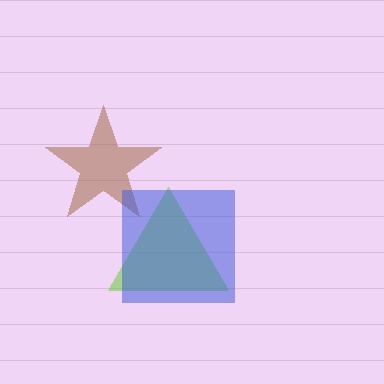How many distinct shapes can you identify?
There are 3 distinct shapes: a brown star, a lime triangle, a blue square.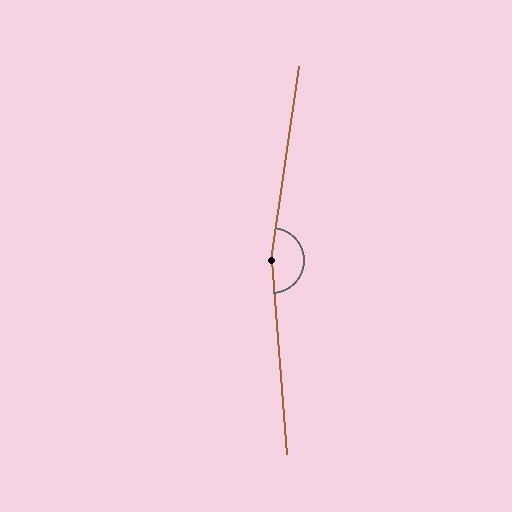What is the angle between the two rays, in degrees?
Approximately 167 degrees.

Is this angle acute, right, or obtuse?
It is obtuse.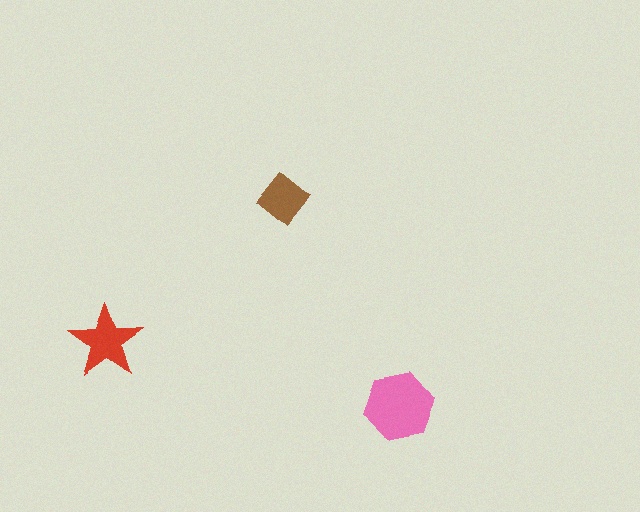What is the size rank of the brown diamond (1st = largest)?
3rd.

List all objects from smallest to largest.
The brown diamond, the red star, the pink hexagon.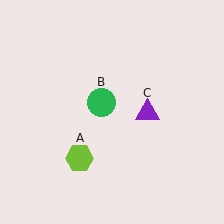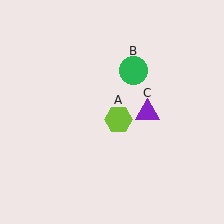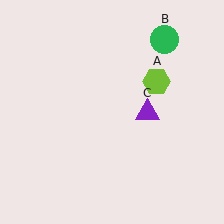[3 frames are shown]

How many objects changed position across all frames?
2 objects changed position: lime hexagon (object A), green circle (object B).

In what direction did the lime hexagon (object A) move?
The lime hexagon (object A) moved up and to the right.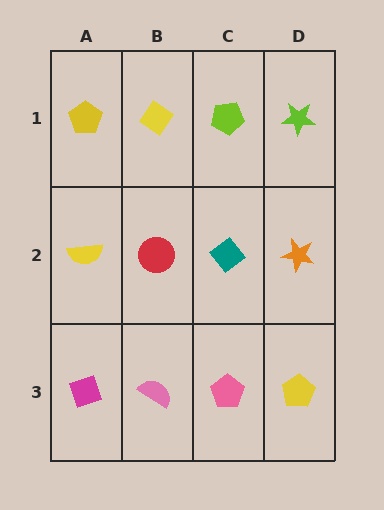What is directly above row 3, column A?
A yellow semicircle.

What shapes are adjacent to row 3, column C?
A teal diamond (row 2, column C), a pink semicircle (row 3, column B), a yellow pentagon (row 3, column D).